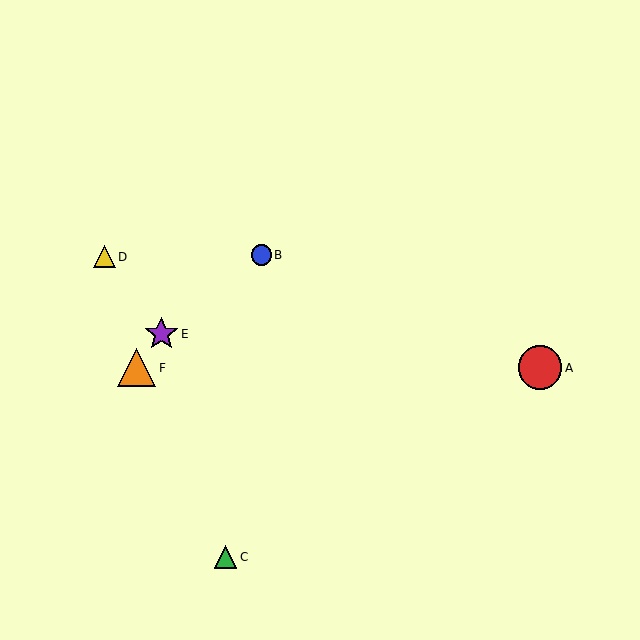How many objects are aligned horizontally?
2 objects (A, F) are aligned horizontally.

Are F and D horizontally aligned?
No, F is at y≈368 and D is at y≈257.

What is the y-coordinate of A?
Object A is at y≈368.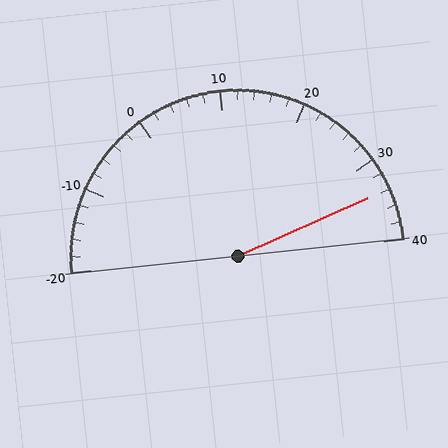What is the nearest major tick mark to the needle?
The nearest major tick mark is 30.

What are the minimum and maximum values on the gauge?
The gauge ranges from -20 to 40.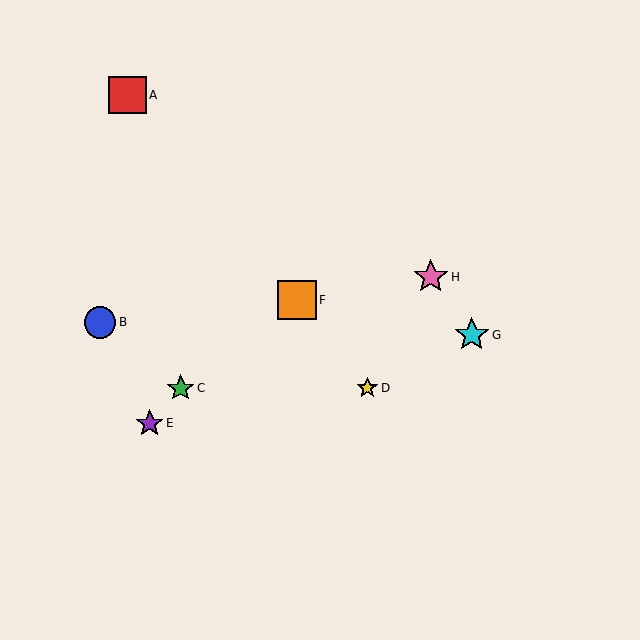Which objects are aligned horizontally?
Objects C, D are aligned horizontally.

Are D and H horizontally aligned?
No, D is at y≈388 and H is at y≈277.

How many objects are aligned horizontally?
2 objects (C, D) are aligned horizontally.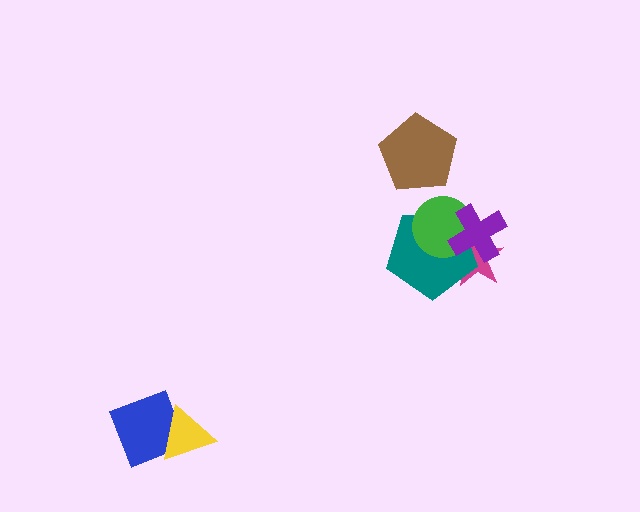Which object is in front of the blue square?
The yellow triangle is in front of the blue square.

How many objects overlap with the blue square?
1 object overlaps with the blue square.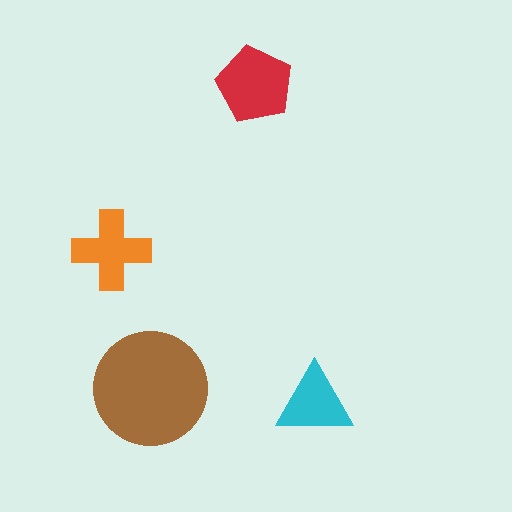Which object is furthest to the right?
The cyan triangle is rightmost.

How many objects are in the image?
There are 4 objects in the image.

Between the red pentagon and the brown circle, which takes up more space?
The brown circle.